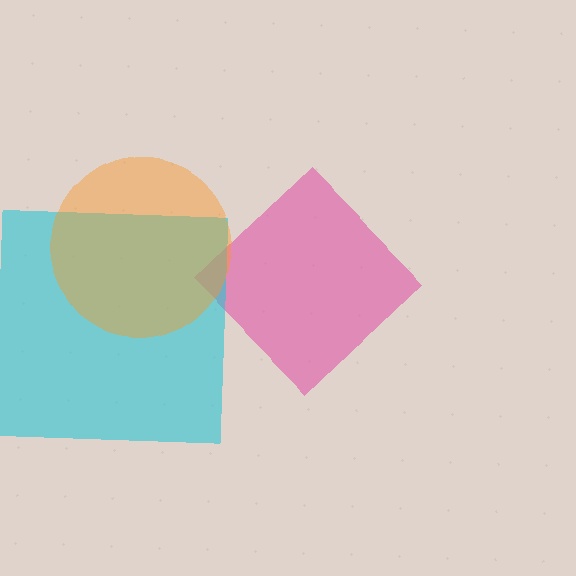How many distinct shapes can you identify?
There are 3 distinct shapes: a pink diamond, a cyan square, an orange circle.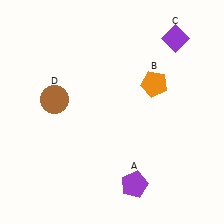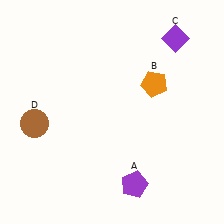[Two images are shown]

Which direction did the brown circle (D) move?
The brown circle (D) moved down.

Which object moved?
The brown circle (D) moved down.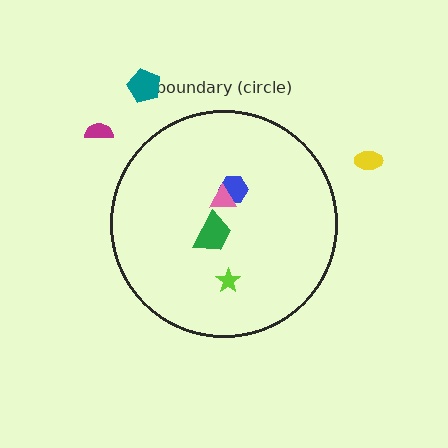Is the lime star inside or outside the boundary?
Inside.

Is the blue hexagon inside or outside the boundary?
Inside.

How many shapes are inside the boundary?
4 inside, 3 outside.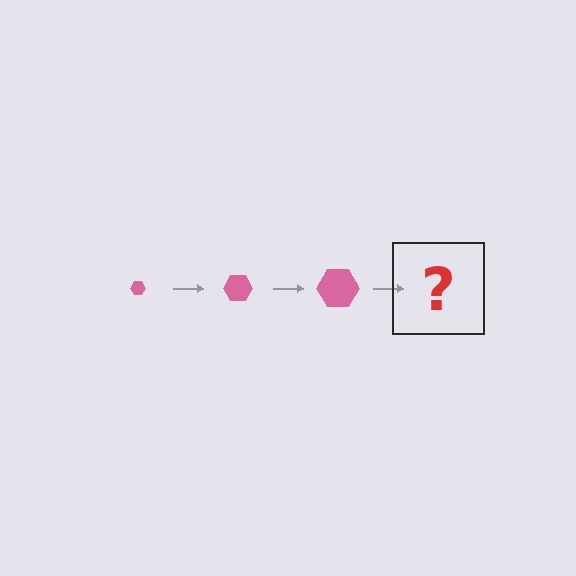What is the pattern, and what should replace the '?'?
The pattern is that the hexagon gets progressively larger each step. The '?' should be a pink hexagon, larger than the previous one.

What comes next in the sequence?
The next element should be a pink hexagon, larger than the previous one.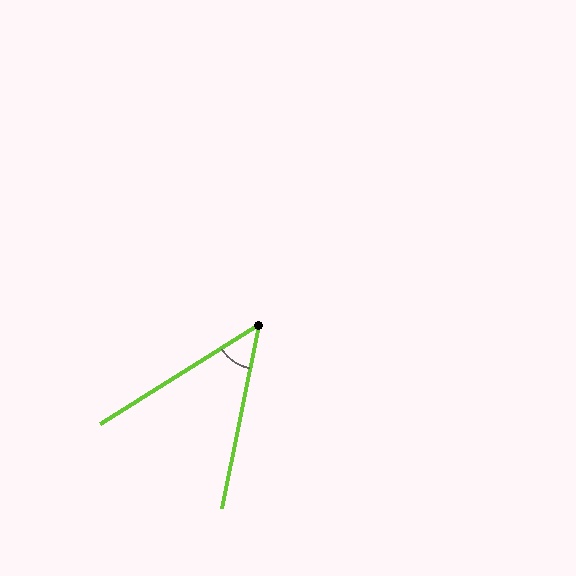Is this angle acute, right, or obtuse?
It is acute.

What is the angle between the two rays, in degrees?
Approximately 47 degrees.